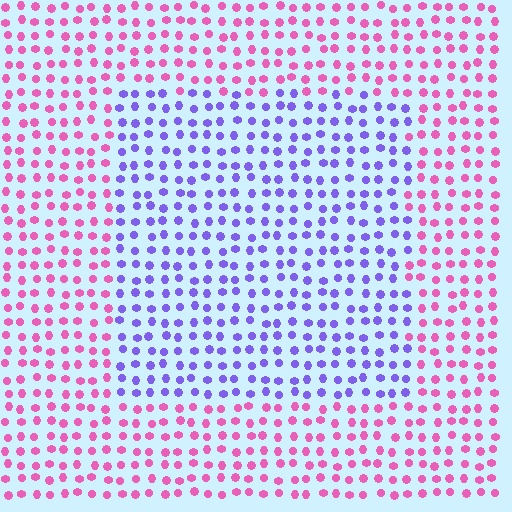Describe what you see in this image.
The image is filled with small pink elements in a uniform arrangement. A rectangle-shaped region is visible where the elements are tinted to a slightly different hue, forming a subtle color boundary.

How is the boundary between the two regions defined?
The boundary is defined purely by a slight shift in hue (about 68 degrees). Spacing, size, and orientation are identical on both sides.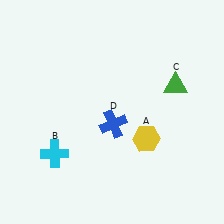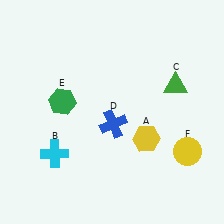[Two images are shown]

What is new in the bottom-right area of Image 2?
A yellow circle (F) was added in the bottom-right area of Image 2.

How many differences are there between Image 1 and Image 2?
There are 2 differences between the two images.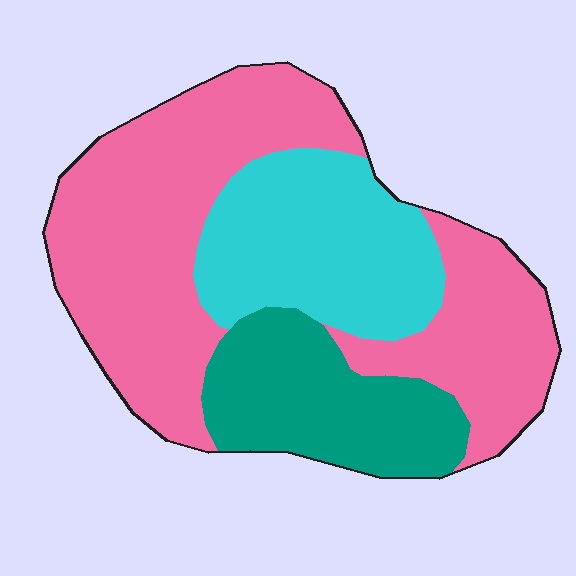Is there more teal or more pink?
Pink.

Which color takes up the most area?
Pink, at roughly 55%.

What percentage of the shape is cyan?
Cyan covers 25% of the shape.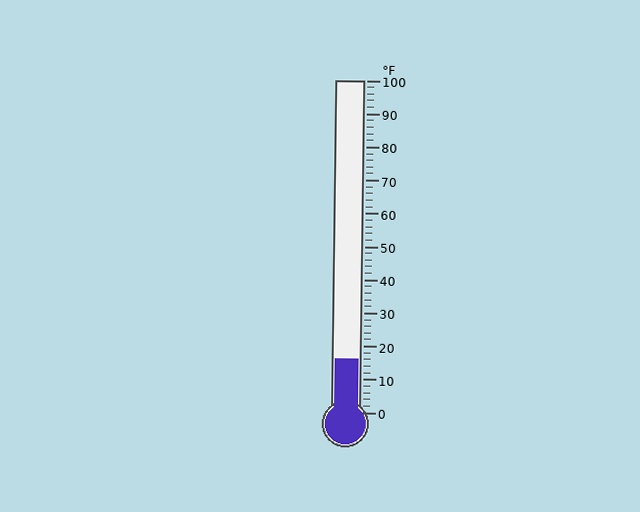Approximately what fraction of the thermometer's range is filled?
The thermometer is filled to approximately 15% of its range.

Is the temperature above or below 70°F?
The temperature is below 70°F.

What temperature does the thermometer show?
The thermometer shows approximately 16°F.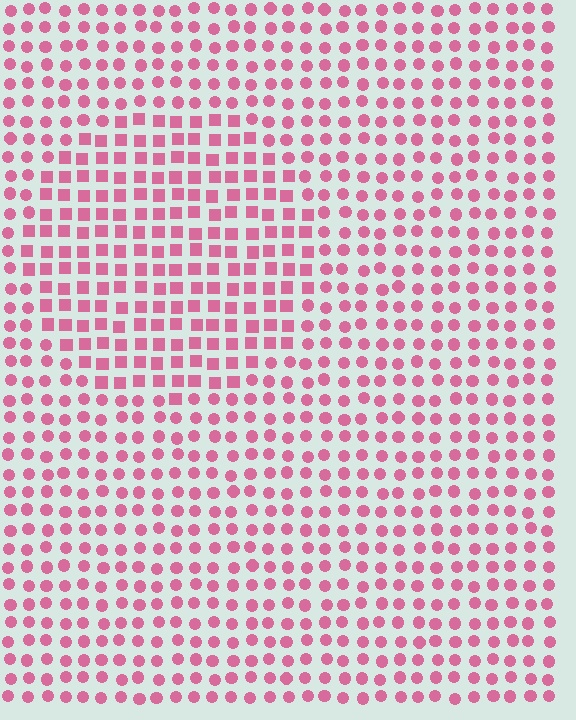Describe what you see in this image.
The image is filled with small pink elements arranged in a uniform grid. A circle-shaped region contains squares, while the surrounding area contains circles. The boundary is defined purely by the change in element shape.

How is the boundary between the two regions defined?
The boundary is defined by a change in element shape: squares inside vs. circles outside. All elements share the same color and spacing.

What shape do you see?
I see a circle.